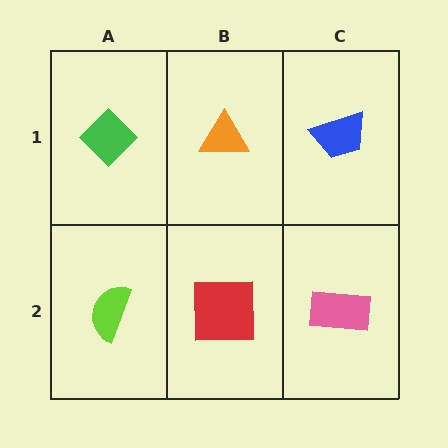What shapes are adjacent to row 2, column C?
A blue trapezoid (row 1, column C), a red square (row 2, column B).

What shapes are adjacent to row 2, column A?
A green diamond (row 1, column A), a red square (row 2, column B).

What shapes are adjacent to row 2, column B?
An orange triangle (row 1, column B), a lime semicircle (row 2, column A), a pink rectangle (row 2, column C).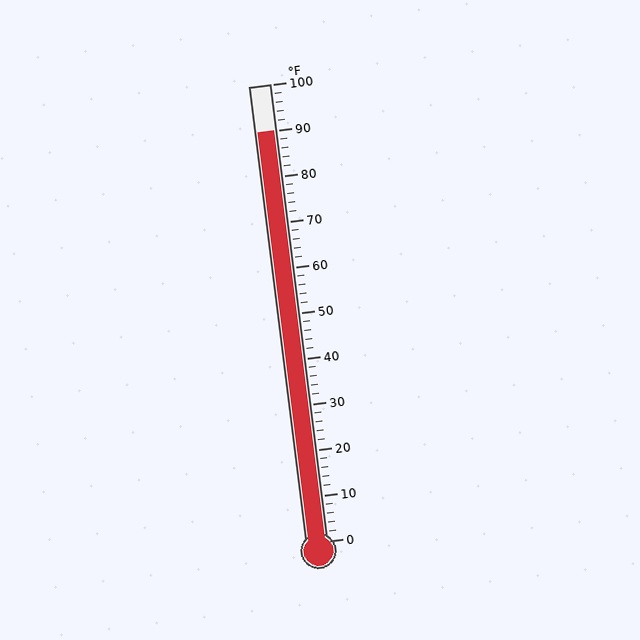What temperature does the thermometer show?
The thermometer shows approximately 90°F.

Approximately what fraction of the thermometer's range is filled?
The thermometer is filled to approximately 90% of its range.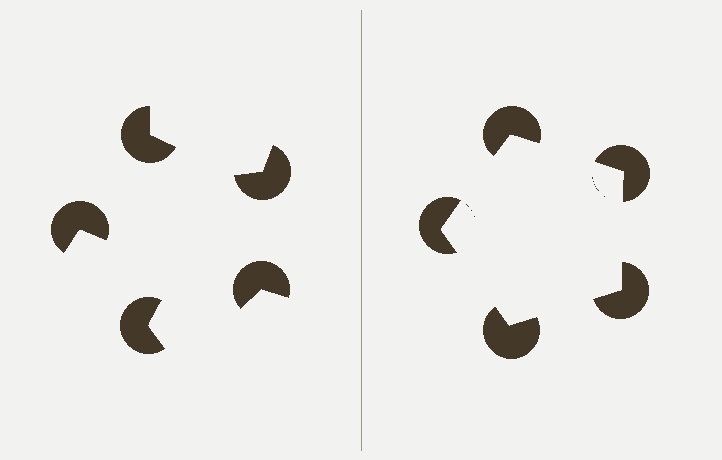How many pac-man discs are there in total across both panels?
10 — 5 on each side.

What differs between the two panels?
The pac-man discs are positioned identically on both sides; only the wedge orientations differ. On the right they align to a pentagon; on the left they are misaligned.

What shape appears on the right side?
An illusory pentagon.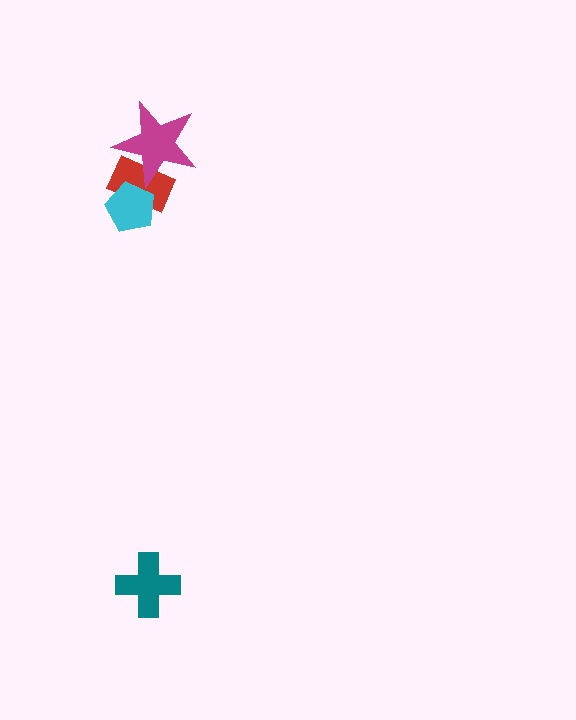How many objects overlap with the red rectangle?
2 objects overlap with the red rectangle.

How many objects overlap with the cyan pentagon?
1 object overlaps with the cyan pentagon.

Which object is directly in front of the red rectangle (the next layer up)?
The cyan pentagon is directly in front of the red rectangle.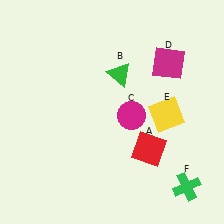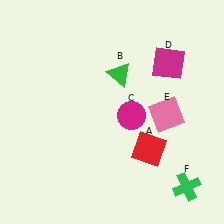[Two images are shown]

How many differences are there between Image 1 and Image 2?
There is 1 difference between the two images.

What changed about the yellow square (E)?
In Image 1, E is yellow. In Image 2, it changed to pink.